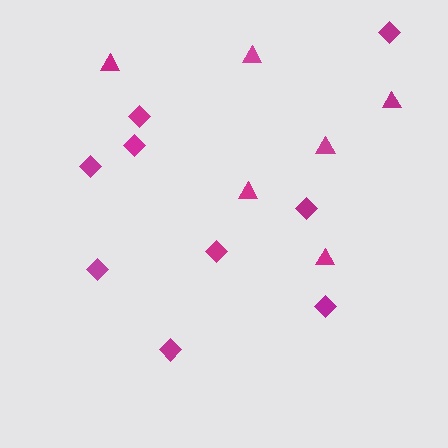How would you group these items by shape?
There are 2 groups: one group of triangles (6) and one group of diamonds (9).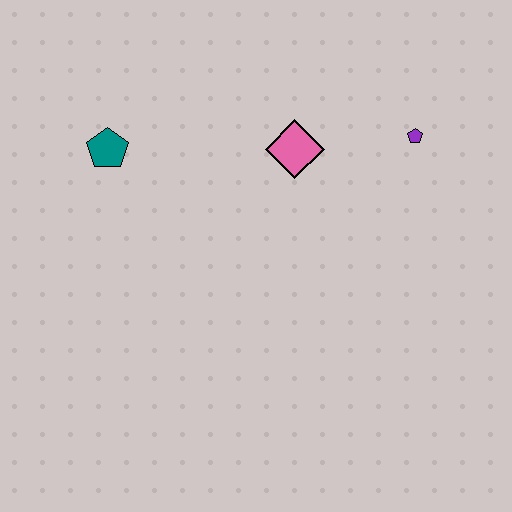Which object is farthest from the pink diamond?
The teal pentagon is farthest from the pink diamond.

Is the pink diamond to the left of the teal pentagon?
No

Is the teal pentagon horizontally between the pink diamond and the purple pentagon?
No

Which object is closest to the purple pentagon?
The pink diamond is closest to the purple pentagon.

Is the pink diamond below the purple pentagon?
Yes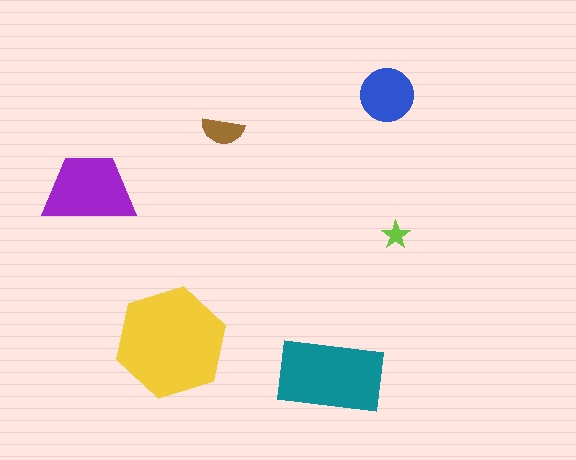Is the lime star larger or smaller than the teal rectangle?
Smaller.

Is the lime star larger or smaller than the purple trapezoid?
Smaller.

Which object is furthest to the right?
The lime star is rightmost.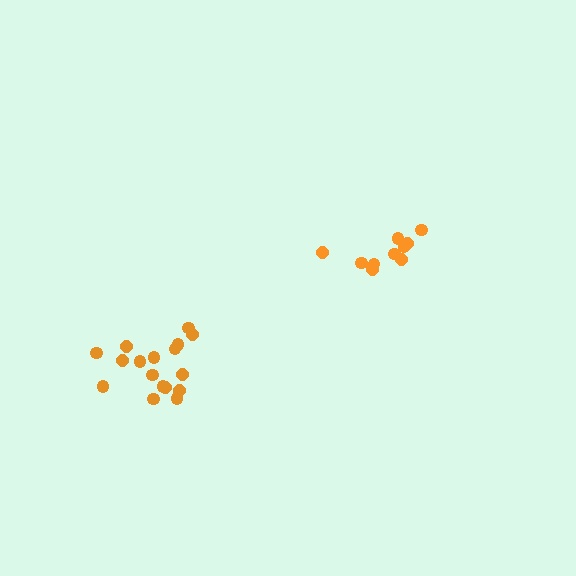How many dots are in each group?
Group 1: 11 dots, Group 2: 17 dots (28 total).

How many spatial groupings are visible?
There are 2 spatial groupings.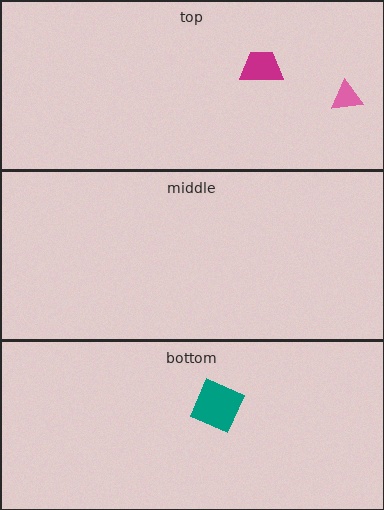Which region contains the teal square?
The bottom region.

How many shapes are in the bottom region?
1.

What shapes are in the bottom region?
The teal square.